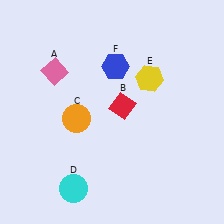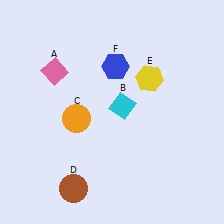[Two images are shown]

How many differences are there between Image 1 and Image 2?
There are 2 differences between the two images.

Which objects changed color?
B changed from red to cyan. D changed from cyan to brown.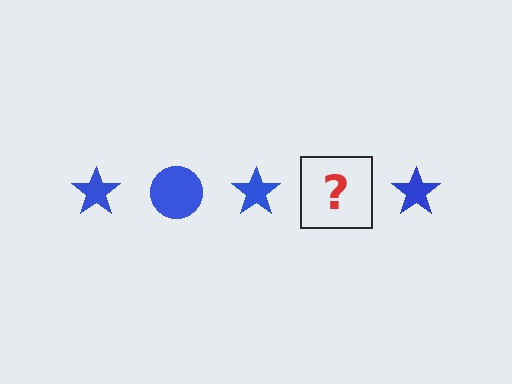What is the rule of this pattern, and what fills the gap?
The rule is that the pattern cycles through star, circle shapes in blue. The gap should be filled with a blue circle.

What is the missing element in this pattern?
The missing element is a blue circle.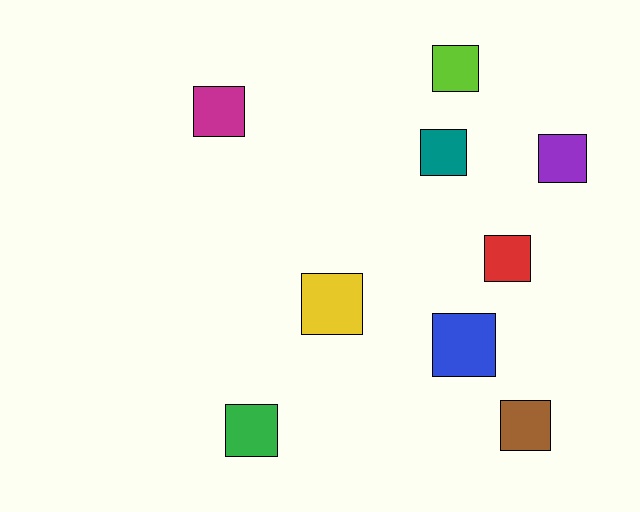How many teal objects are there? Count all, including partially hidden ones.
There is 1 teal object.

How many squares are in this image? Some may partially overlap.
There are 9 squares.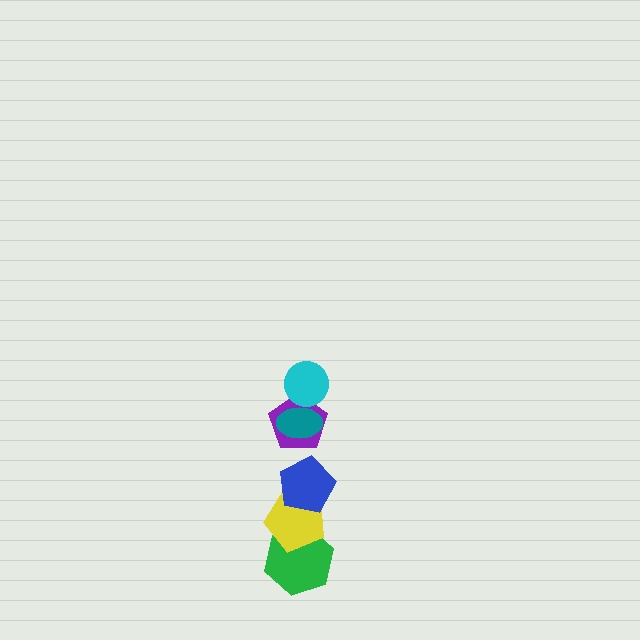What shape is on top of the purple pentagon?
The teal ellipse is on top of the purple pentagon.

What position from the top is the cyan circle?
The cyan circle is 1st from the top.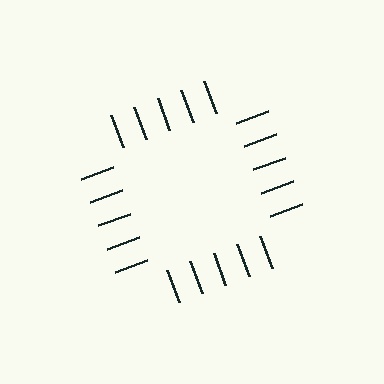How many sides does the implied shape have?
4 sides — the line-ends trace a square.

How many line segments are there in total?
20 — 5 along each of the 4 edges.